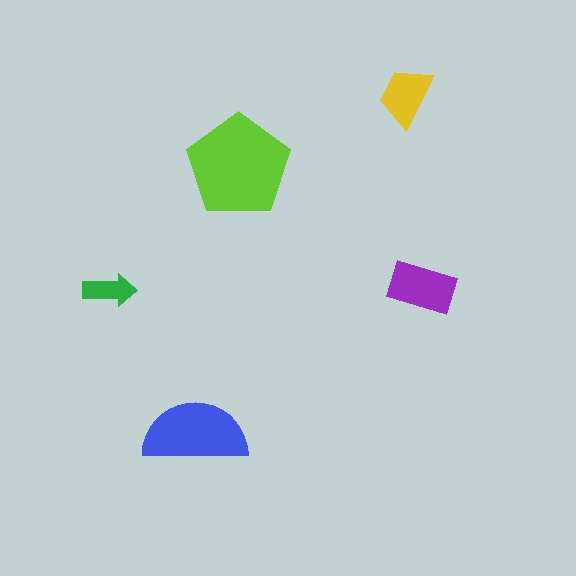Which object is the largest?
The lime pentagon.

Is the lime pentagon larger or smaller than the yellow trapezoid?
Larger.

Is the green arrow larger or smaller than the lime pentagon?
Smaller.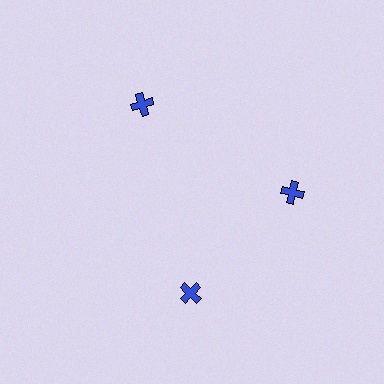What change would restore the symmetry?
The symmetry would be restored by rotating it back into even spacing with its neighbors so that all 3 crosses sit at equal angles and equal distance from the center.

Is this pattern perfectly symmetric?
No. The 3 blue crosses are arranged in a ring, but one element near the 7 o'clock position is rotated out of alignment along the ring, breaking the 3-fold rotational symmetry.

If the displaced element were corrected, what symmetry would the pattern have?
It would have 3-fold rotational symmetry — the pattern would map onto itself every 120 degrees.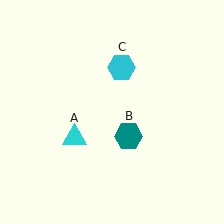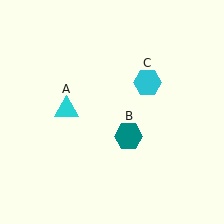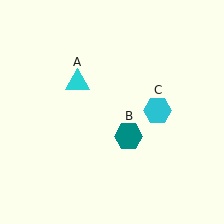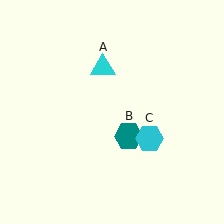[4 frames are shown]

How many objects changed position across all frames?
2 objects changed position: cyan triangle (object A), cyan hexagon (object C).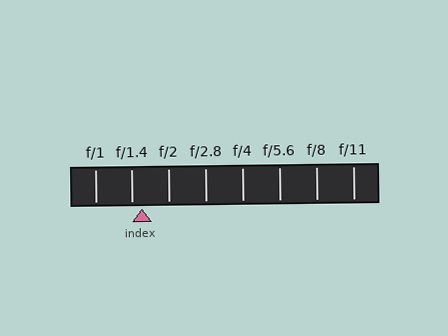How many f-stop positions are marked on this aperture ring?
There are 8 f-stop positions marked.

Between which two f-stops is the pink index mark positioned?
The index mark is between f/1.4 and f/2.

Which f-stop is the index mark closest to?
The index mark is closest to f/1.4.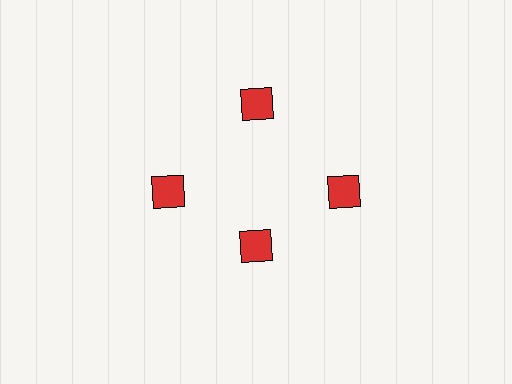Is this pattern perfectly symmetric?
No. The 4 red diamonds are arranged in a ring, but one element near the 6 o'clock position is pulled inward toward the center, breaking the 4-fold rotational symmetry.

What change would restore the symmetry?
The symmetry would be restored by moving it outward, back onto the ring so that all 4 diamonds sit at equal angles and equal distance from the center.